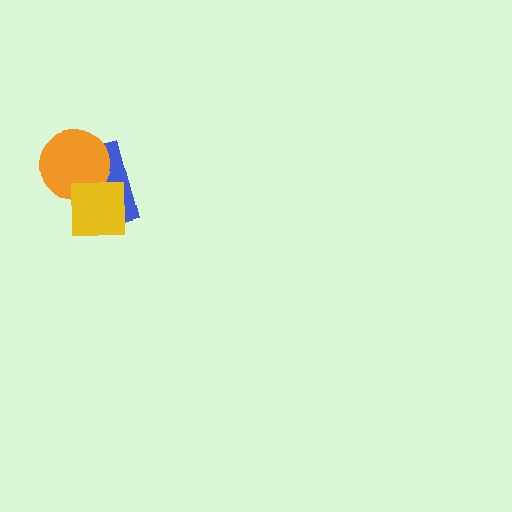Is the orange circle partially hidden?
Yes, it is partially covered by another shape.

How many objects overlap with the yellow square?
2 objects overlap with the yellow square.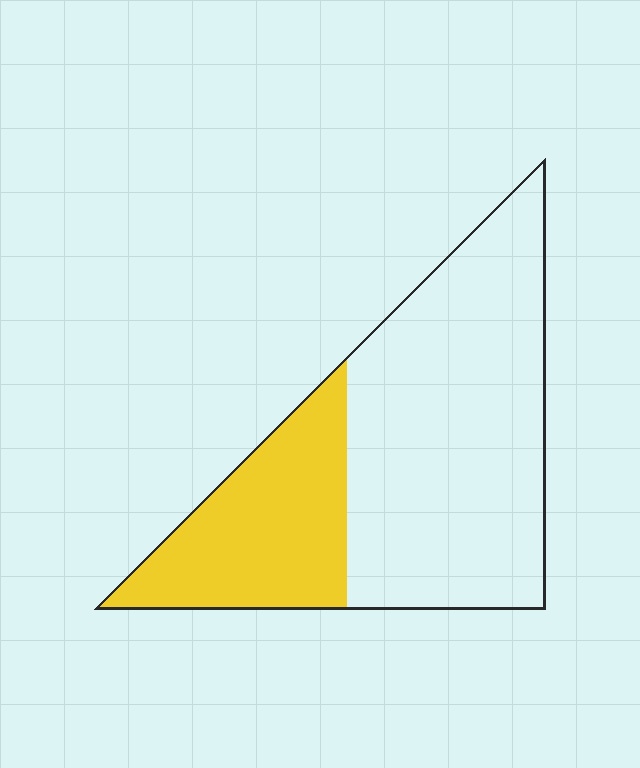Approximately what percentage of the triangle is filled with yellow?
Approximately 30%.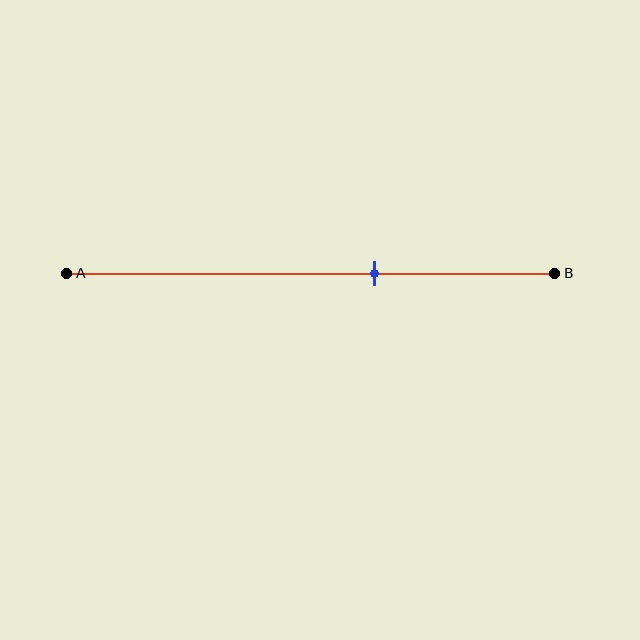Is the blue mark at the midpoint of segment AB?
No, the mark is at about 65% from A, not at the 50% midpoint.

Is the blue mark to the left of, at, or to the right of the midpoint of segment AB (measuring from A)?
The blue mark is to the right of the midpoint of segment AB.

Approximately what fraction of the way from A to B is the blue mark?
The blue mark is approximately 65% of the way from A to B.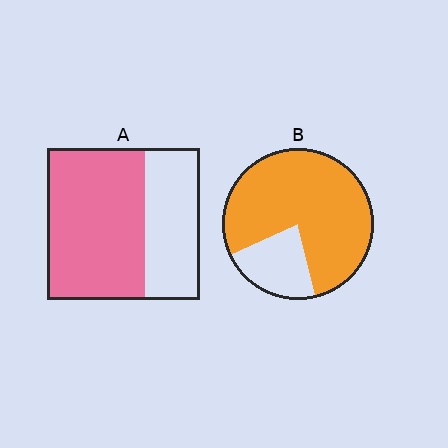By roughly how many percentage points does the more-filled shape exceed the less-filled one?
By roughly 15 percentage points (B over A).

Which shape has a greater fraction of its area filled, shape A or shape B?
Shape B.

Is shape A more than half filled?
Yes.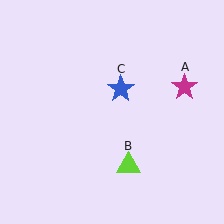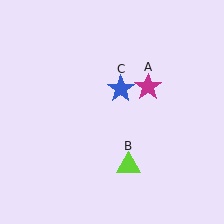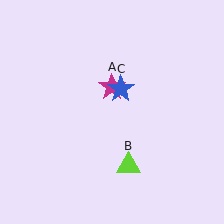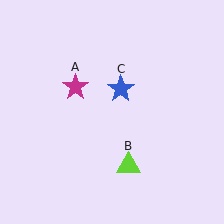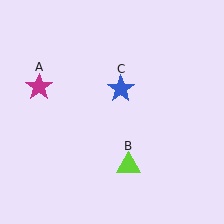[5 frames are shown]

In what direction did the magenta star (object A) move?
The magenta star (object A) moved left.